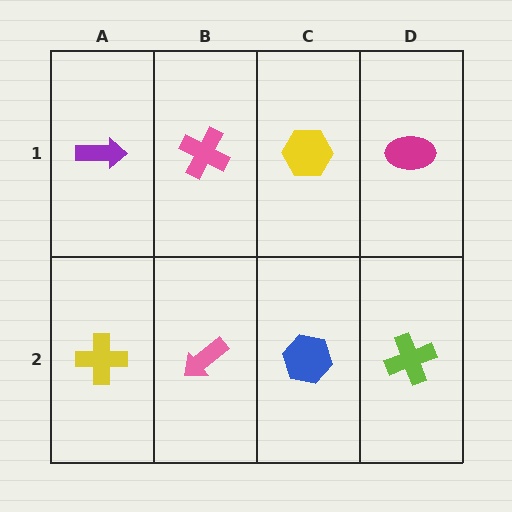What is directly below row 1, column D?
A lime cross.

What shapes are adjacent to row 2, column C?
A yellow hexagon (row 1, column C), a pink arrow (row 2, column B), a lime cross (row 2, column D).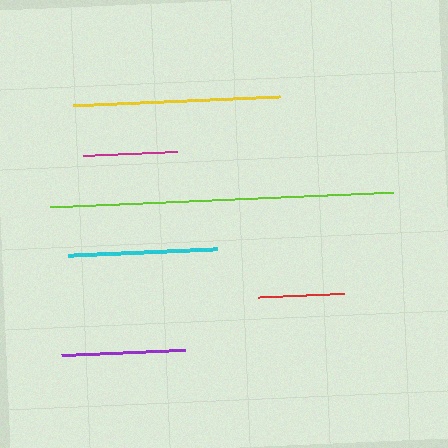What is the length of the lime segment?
The lime segment is approximately 342 pixels long.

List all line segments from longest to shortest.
From longest to shortest: lime, yellow, cyan, purple, magenta, red.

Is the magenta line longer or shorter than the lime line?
The lime line is longer than the magenta line.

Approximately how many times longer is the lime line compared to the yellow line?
The lime line is approximately 1.6 times the length of the yellow line.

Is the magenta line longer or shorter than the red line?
The magenta line is longer than the red line.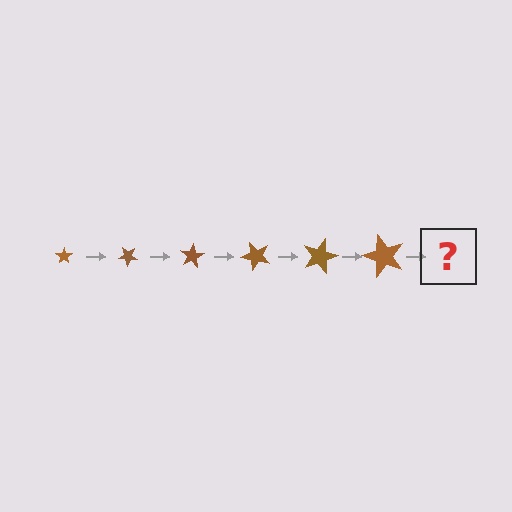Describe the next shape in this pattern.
It should be a star, larger than the previous one and rotated 240 degrees from the start.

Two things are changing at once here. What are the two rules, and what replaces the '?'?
The two rules are that the star grows larger each step and it rotates 40 degrees each step. The '?' should be a star, larger than the previous one and rotated 240 degrees from the start.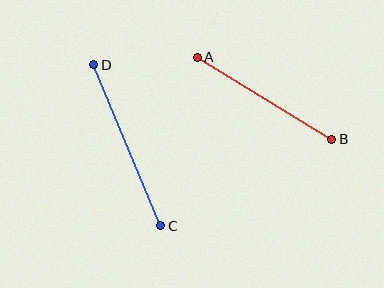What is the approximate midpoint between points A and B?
The midpoint is at approximately (265, 98) pixels.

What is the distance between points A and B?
The distance is approximately 158 pixels.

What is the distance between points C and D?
The distance is approximately 174 pixels.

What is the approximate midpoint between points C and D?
The midpoint is at approximately (127, 145) pixels.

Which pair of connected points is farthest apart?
Points C and D are farthest apart.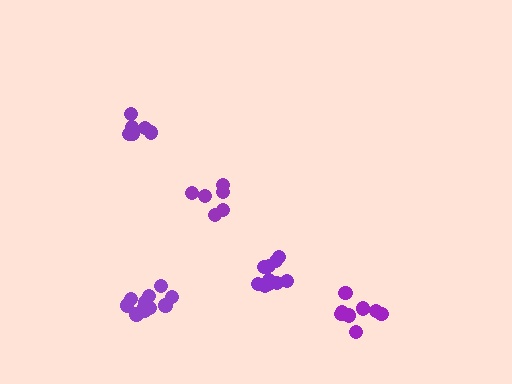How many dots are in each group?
Group 1: 10 dots, Group 2: 11 dots, Group 3: 6 dots, Group 4: 6 dots, Group 5: 9 dots (42 total).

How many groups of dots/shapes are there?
There are 5 groups.